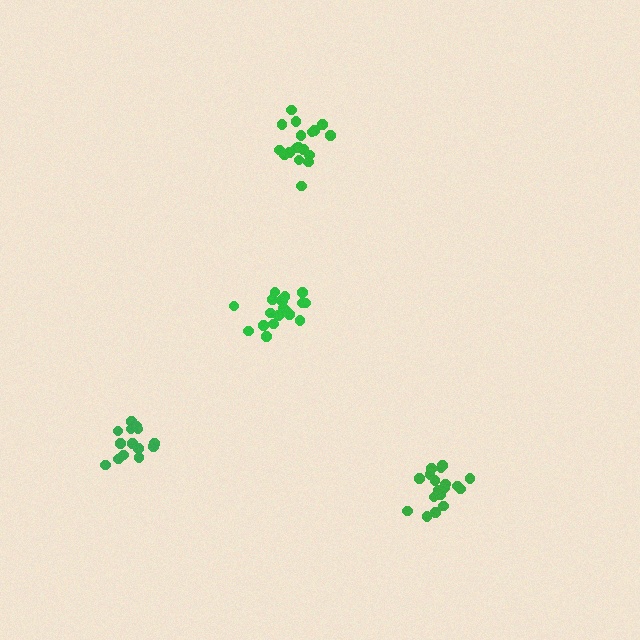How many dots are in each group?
Group 1: 19 dots, Group 2: 14 dots, Group 3: 18 dots, Group 4: 19 dots (70 total).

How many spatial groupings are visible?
There are 4 spatial groupings.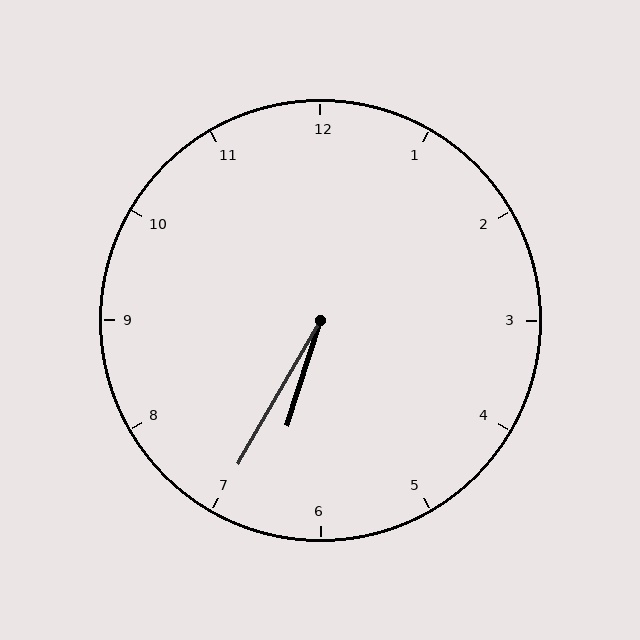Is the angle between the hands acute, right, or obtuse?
It is acute.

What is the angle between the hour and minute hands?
Approximately 12 degrees.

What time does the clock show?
6:35.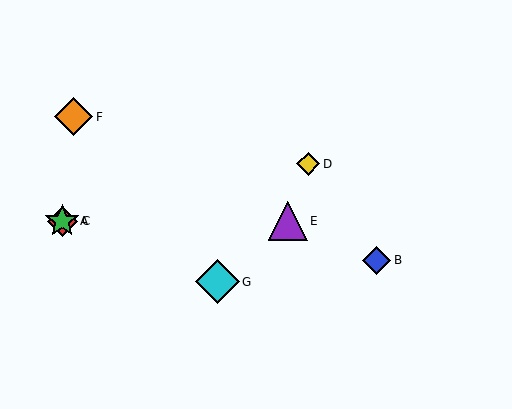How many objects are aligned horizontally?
3 objects (A, C, E) are aligned horizontally.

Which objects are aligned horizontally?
Objects A, C, E are aligned horizontally.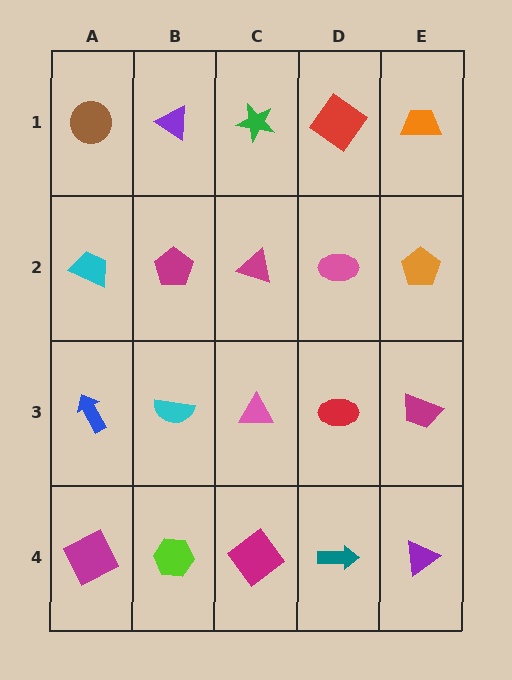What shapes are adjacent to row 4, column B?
A cyan semicircle (row 3, column B), a magenta square (row 4, column A), a magenta diamond (row 4, column C).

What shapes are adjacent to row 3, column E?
An orange pentagon (row 2, column E), a purple triangle (row 4, column E), a red ellipse (row 3, column D).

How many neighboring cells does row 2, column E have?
3.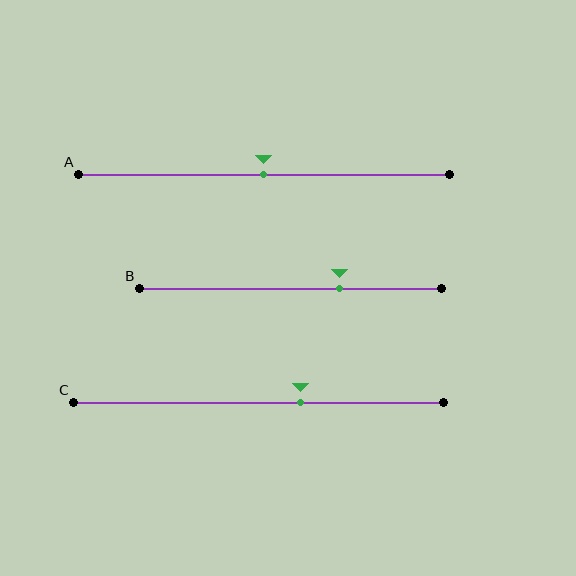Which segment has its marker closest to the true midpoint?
Segment A has its marker closest to the true midpoint.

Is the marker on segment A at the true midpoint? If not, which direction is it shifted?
Yes, the marker on segment A is at the true midpoint.